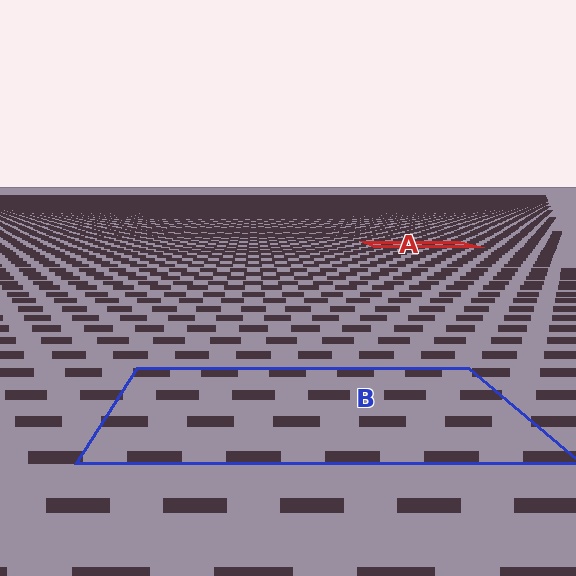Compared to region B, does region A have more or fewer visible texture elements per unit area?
Region A has more texture elements per unit area — they are packed more densely because it is farther away.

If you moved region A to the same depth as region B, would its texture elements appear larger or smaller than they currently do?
They would appear larger. At a closer depth, the same texture elements are projected at a bigger on-screen size.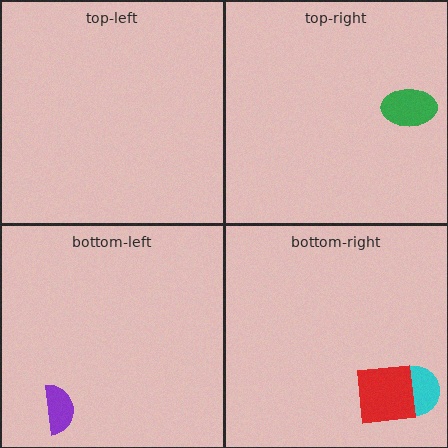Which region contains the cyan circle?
The bottom-right region.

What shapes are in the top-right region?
The green ellipse.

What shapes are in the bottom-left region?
The purple semicircle.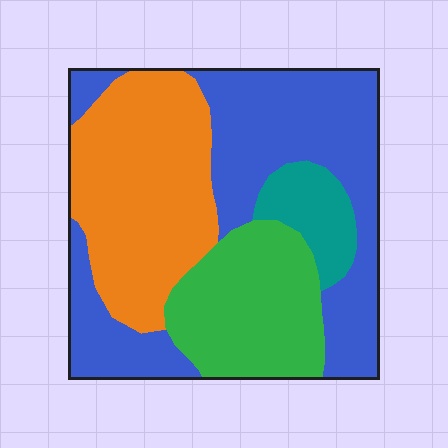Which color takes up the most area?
Blue, at roughly 40%.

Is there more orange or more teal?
Orange.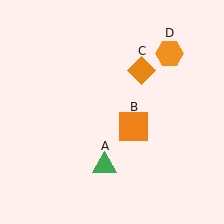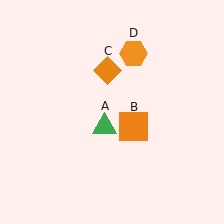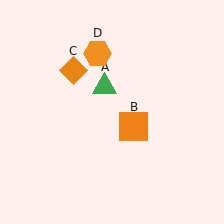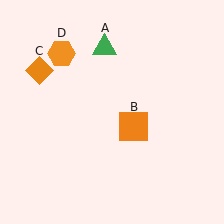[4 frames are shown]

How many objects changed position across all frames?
3 objects changed position: green triangle (object A), orange diamond (object C), orange hexagon (object D).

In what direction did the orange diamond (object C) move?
The orange diamond (object C) moved left.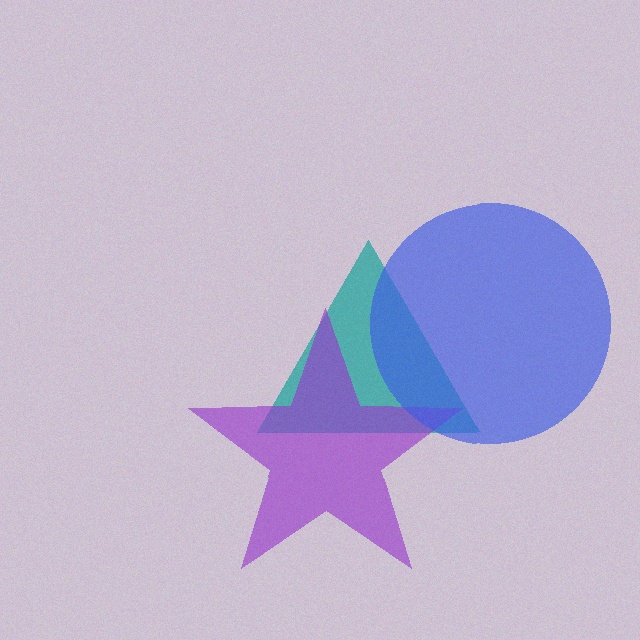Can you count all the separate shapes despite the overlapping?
Yes, there are 3 separate shapes.